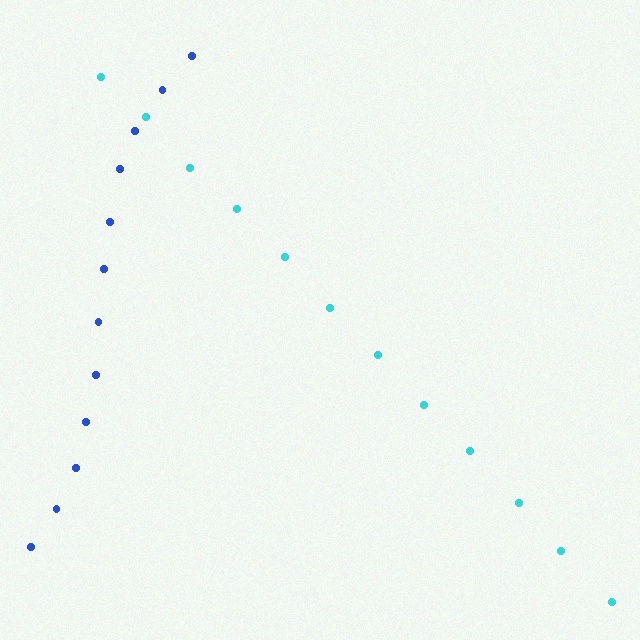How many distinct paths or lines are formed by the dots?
There are 2 distinct paths.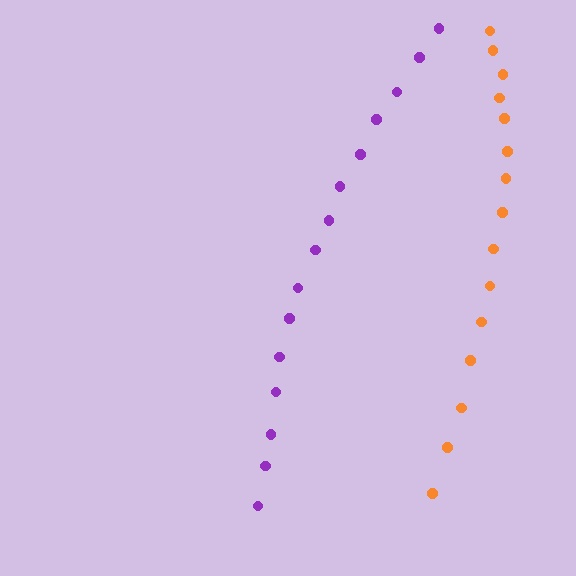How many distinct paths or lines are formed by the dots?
There are 2 distinct paths.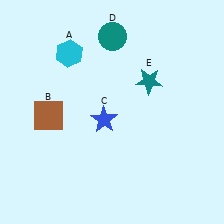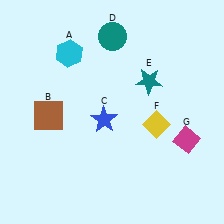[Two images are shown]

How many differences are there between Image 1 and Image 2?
There are 2 differences between the two images.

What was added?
A yellow diamond (F), a magenta diamond (G) were added in Image 2.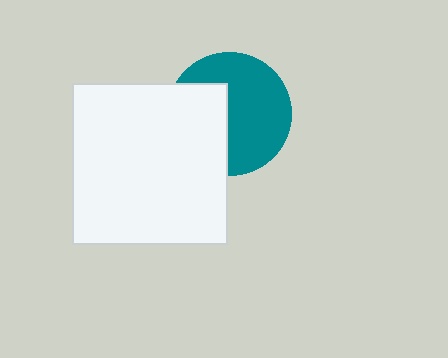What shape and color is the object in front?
The object in front is a white rectangle.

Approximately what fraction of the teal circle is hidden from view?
Roughly 38% of the teal circle is hidden behind the white rectangle.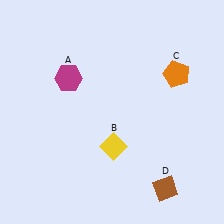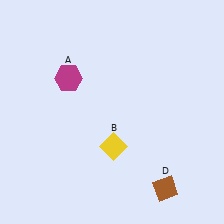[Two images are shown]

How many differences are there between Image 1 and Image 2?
There is 1 difference between the two images.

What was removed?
The orange pentagon (C) was removed in Image 2.